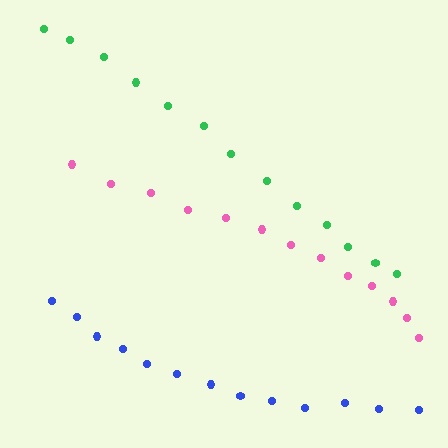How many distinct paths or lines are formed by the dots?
There are 3 distinct paths.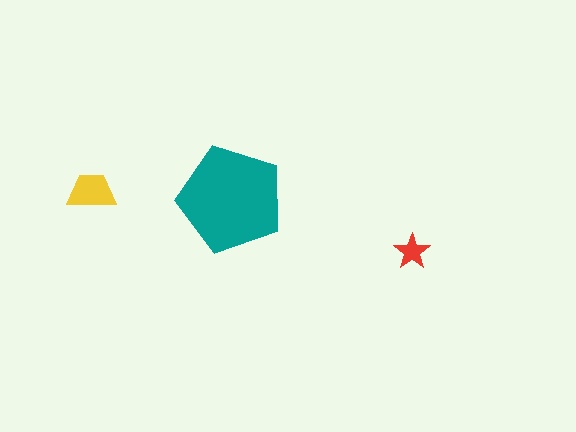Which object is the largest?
The teal pentagon.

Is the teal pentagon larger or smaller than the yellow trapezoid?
Larger.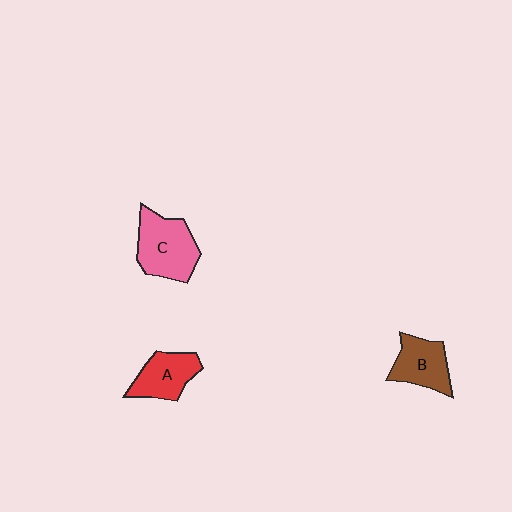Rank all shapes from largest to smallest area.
From largest to smallest: C (pink), B (brown), A (red).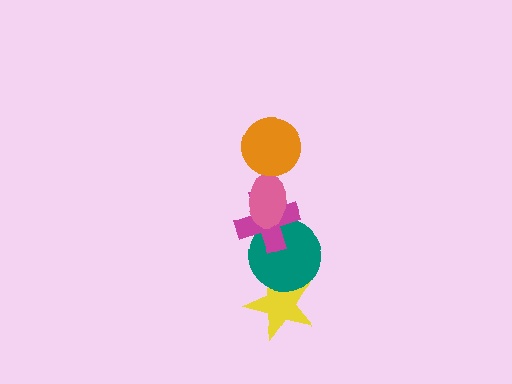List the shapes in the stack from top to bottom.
From top to bottom: the orange circle, the pink ellipse, the magenta cross, the teal circle, the yellow star.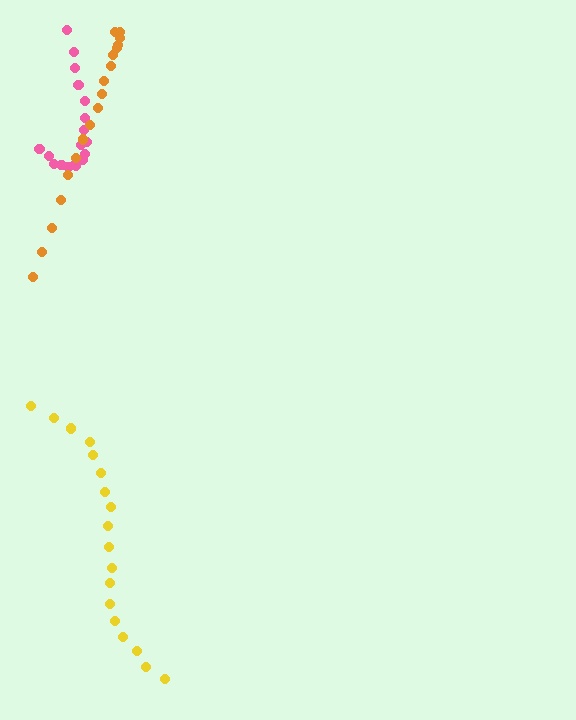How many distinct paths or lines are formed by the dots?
There are 3 distinct paths.